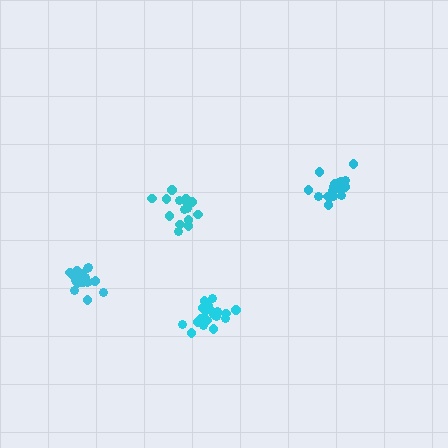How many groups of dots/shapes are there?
There are 4 groups.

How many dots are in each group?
Group 1: 21 dots, Group 2: 18 dots, Group 3: 15 dots, Group 4: 21 dots (75 total).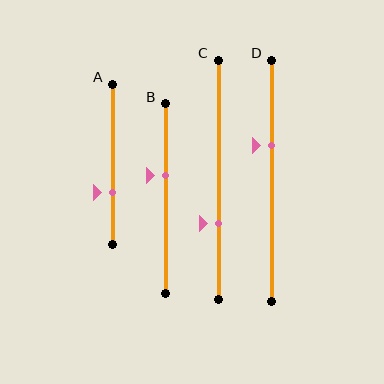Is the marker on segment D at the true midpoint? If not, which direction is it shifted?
No, the marker on segment D is shifted upward by about 15% of the segment length.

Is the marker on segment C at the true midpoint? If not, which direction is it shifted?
No, the marker on segment C is shifted downward by about 18% of the segment length.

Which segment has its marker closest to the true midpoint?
Segment B has its marker closest to the true midpoint.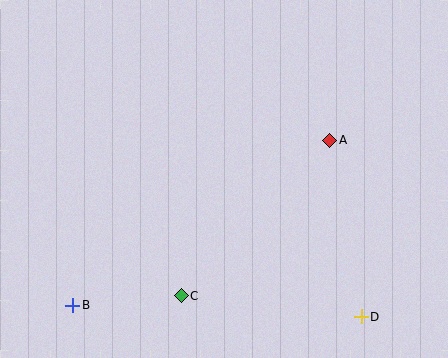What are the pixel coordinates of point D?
Point D is at (361, 317).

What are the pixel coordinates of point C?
Point C is at (181, 296).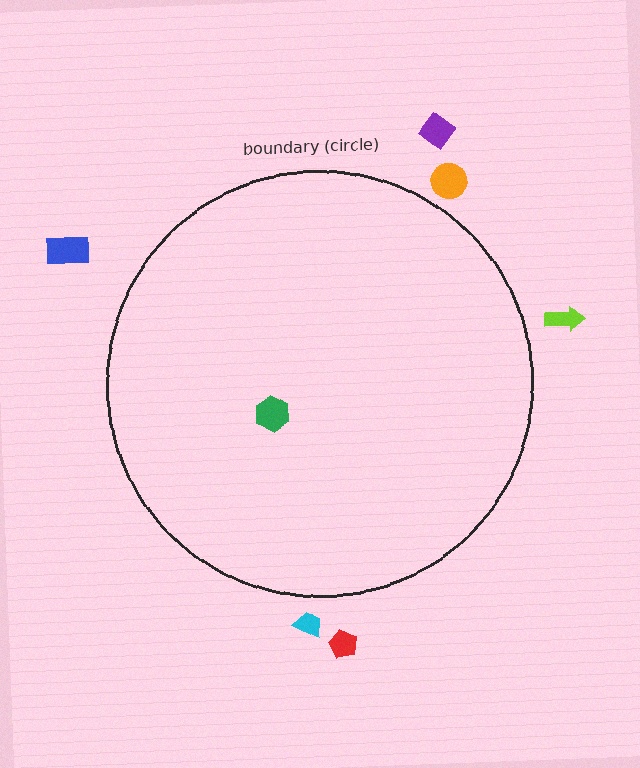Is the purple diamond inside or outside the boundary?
Outside.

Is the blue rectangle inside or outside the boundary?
Outside.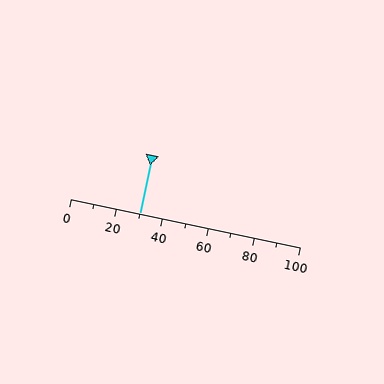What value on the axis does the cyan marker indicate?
The marker indicates approximately 30.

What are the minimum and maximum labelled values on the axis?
The axis runs from 0 to 100.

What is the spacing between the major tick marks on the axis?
The major ticks are spaced 20 apart.